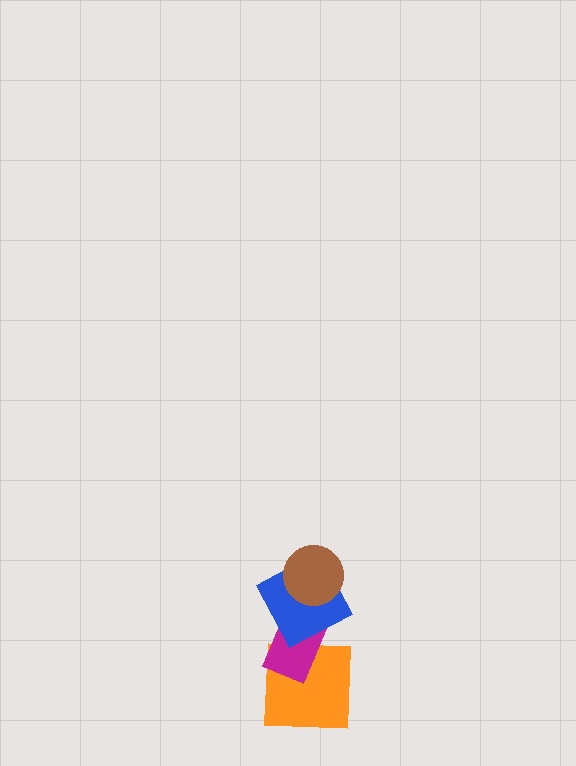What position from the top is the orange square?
The orange square is 4th from the top.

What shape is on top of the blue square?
The brown circle is on top of the blue square.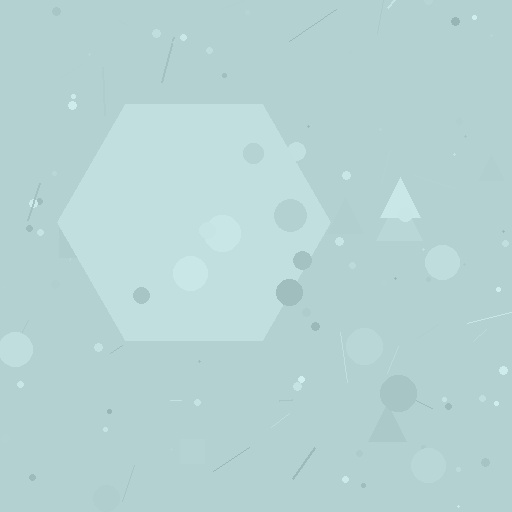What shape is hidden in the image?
A hexagon is hidden in the image.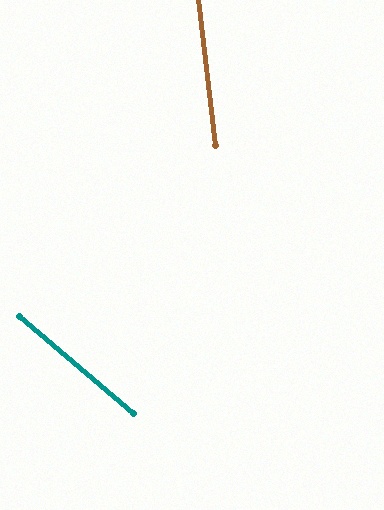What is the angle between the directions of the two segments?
Approximately 43 degrees.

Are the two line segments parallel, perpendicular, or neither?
Neither parallel nor perpendicular — they differ by about 43°.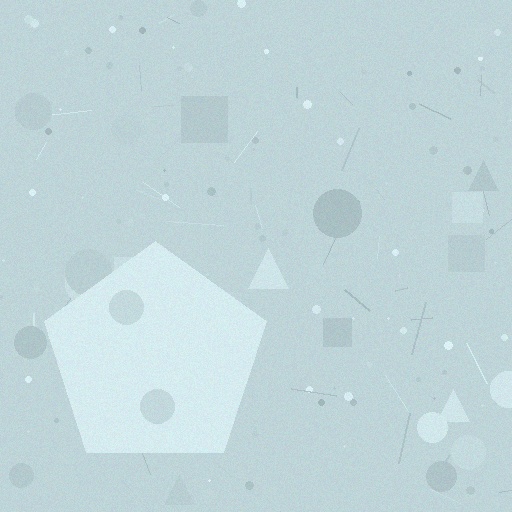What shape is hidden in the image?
A pentagon is hidden in the image.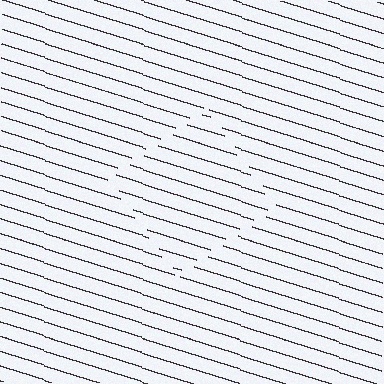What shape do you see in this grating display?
An illusory square. The interior of the shape contains the same grating, shifted by half a period — the contour is defined by the phase discontinuity where line-ends from the inner and outer gratings abut.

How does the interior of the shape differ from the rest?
The interior of the shape contains the same grating, shifted by half a period — the contour is defined by the phase discontinuity where line-ends from the inner and outer gratings abut.